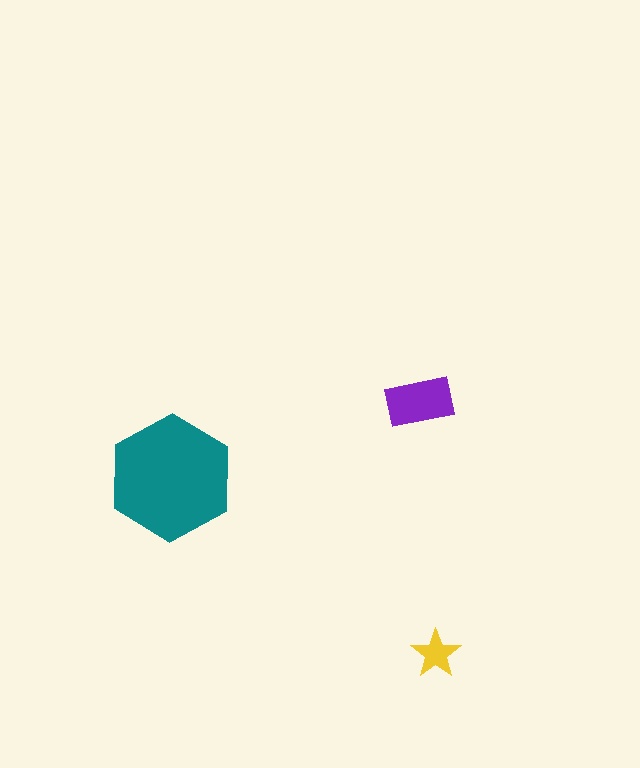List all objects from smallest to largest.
The yellow star, the purple rectangle, the teal hexagon.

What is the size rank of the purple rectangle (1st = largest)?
2nd.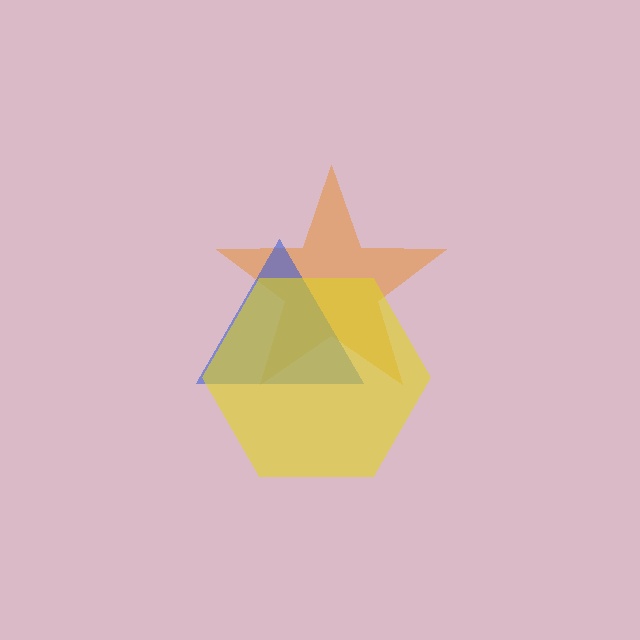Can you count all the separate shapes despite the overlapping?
Yes, there are 3 separate shapes.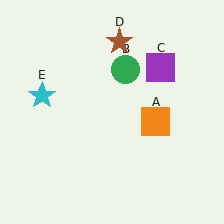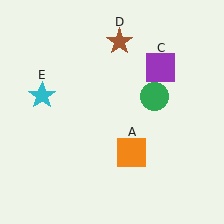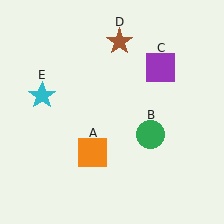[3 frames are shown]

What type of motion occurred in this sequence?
The orange square (object A), green circle (object B) rotated clockwise around the center of the scene.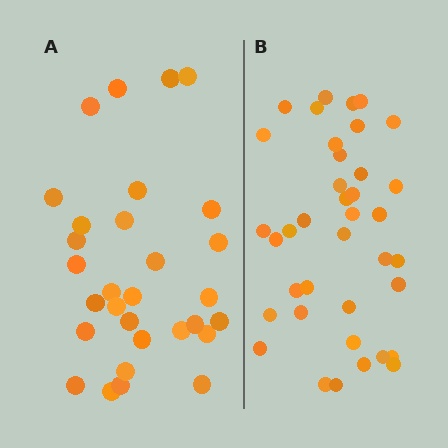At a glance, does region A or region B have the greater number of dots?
Region B (the right region) has more dots.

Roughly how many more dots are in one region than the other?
Region B has roughly 8 or so more dots than region A.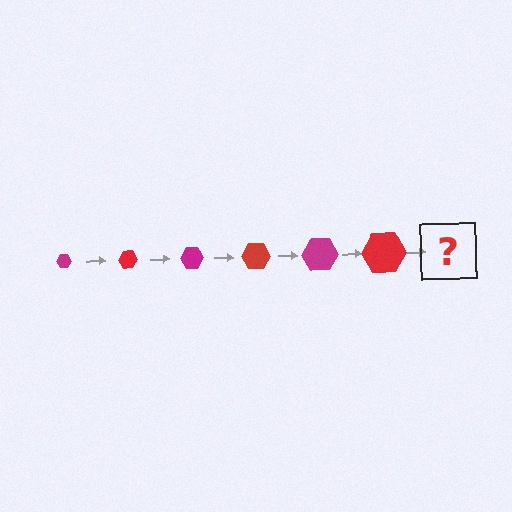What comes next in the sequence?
The next element should be a magenta hexagon, larger than the previous one.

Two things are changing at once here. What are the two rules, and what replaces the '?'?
The two rules are that the hexagon grows larger each step and the color cycles through magenta and red. The '?' should be a magenta hexagon, larger than the previous one.